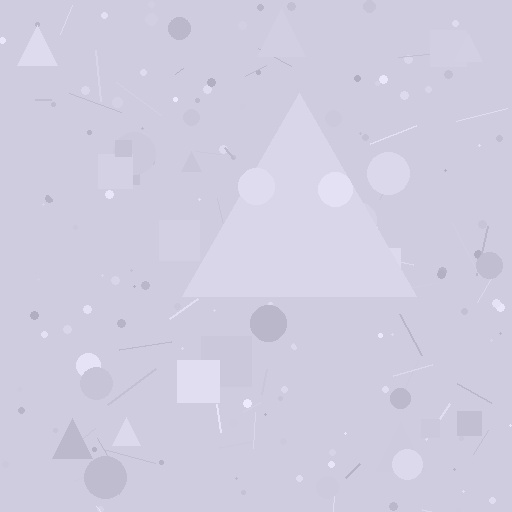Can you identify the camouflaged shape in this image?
The camouflaged shape is a triangle.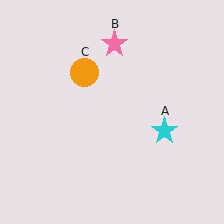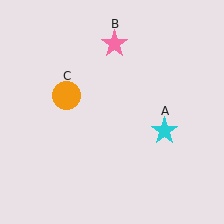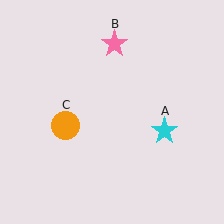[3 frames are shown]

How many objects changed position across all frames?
1 object changed position: orange circle (object C).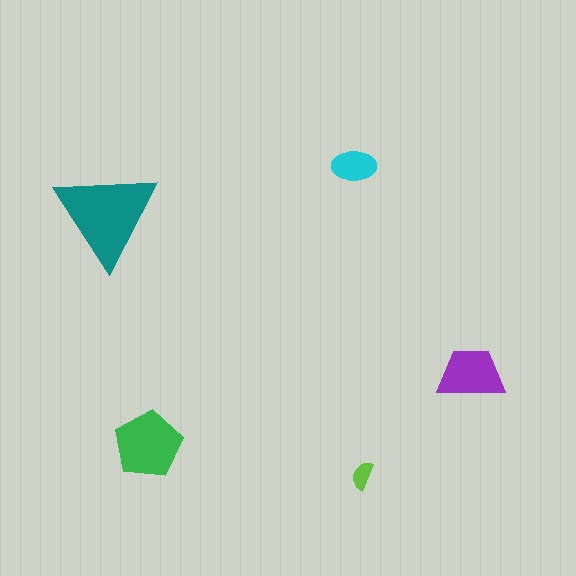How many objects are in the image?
There are 5 objects in the image.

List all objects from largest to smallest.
The teal triangle, the green pentagon, the purple trapezoid, the cyan ellipse, the lime semicircle.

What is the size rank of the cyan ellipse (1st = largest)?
4th.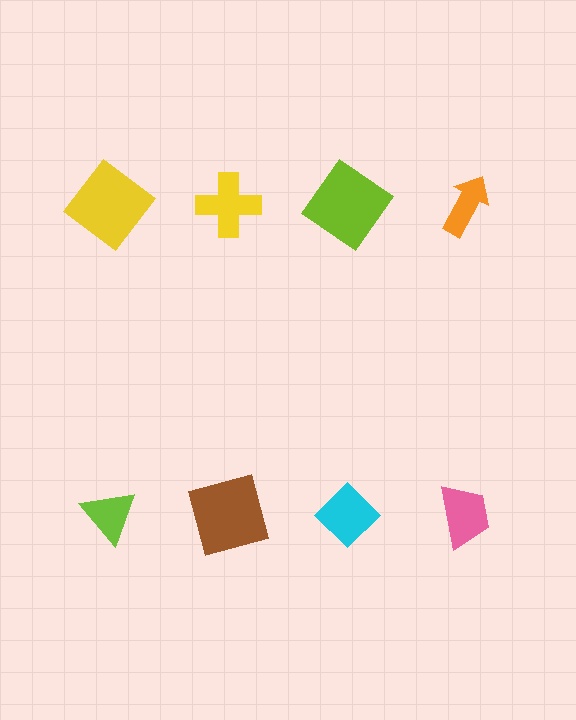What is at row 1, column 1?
A yellow diamond.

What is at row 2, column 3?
A cyan diamond.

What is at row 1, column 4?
An orange arrow.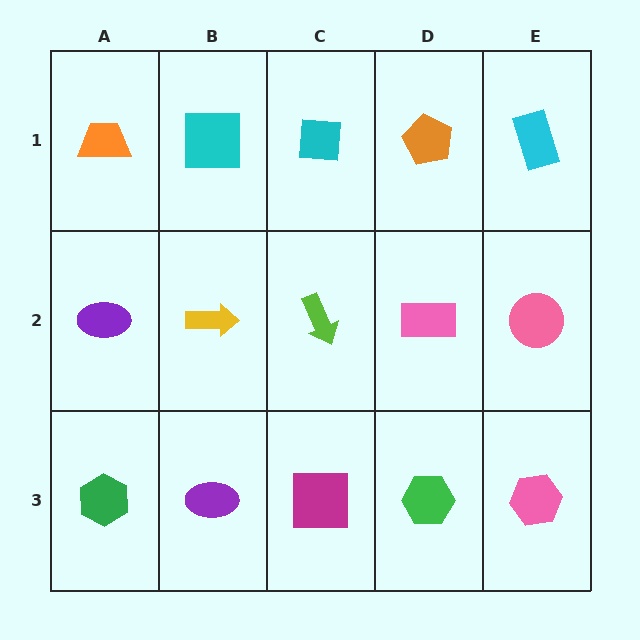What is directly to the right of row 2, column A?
A yellow arrow.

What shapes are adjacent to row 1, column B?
A yellow arrow (row 2, column B), an orange trapezoid (row 1, column A), a cyan square (row 1, column C).